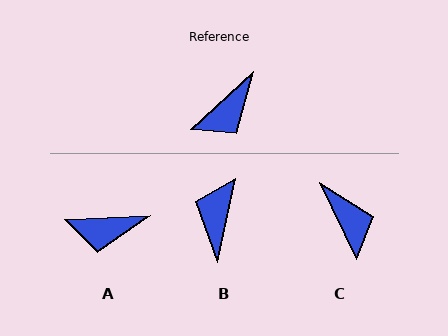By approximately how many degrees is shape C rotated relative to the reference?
Approximately 74 degrees counter-clockwise.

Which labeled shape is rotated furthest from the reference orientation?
B, about 145 degrees away.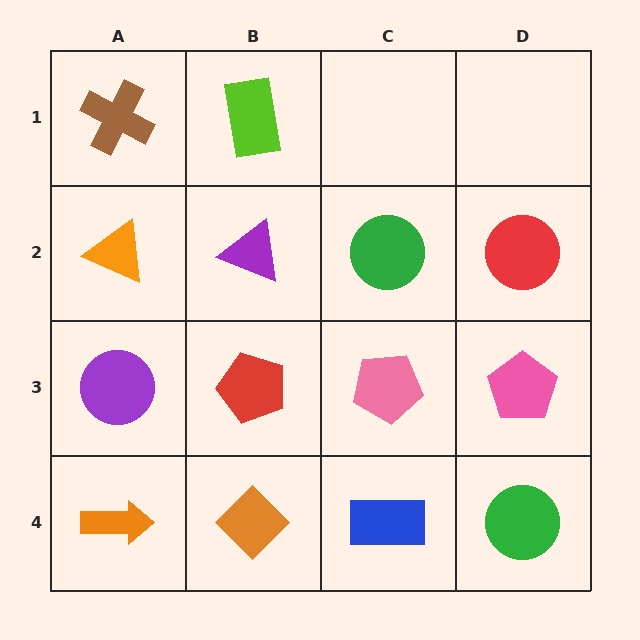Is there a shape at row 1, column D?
No, that cell is empty.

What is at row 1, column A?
A brown cross.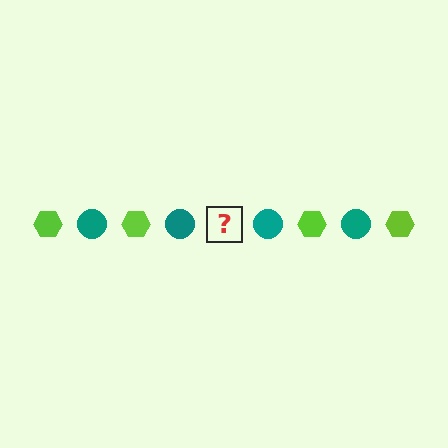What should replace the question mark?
The question mark should be replaced with a lime hexagon.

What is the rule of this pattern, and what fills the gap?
The rule is that the pattern alternates between lime hexagon and teal circle. The gap should be filled with a lime hexagon.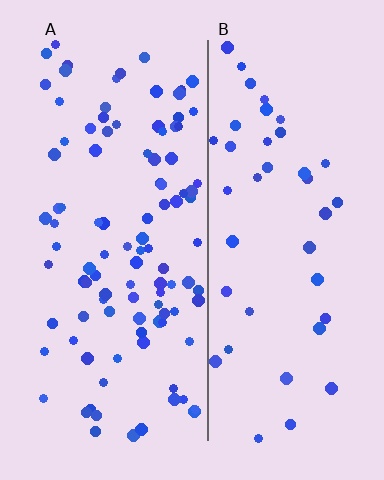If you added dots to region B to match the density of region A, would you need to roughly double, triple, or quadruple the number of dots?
Approximately double.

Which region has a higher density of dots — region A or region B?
A (the left).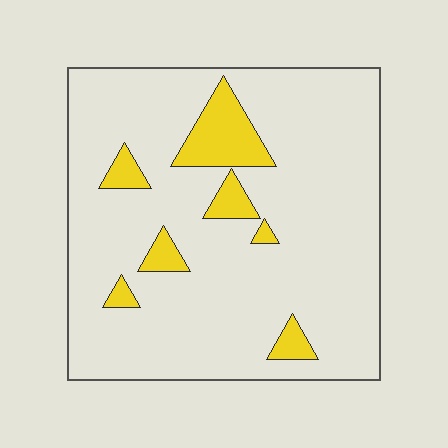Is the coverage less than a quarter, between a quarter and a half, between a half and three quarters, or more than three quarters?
Less than a quarter.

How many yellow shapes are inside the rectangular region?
7.